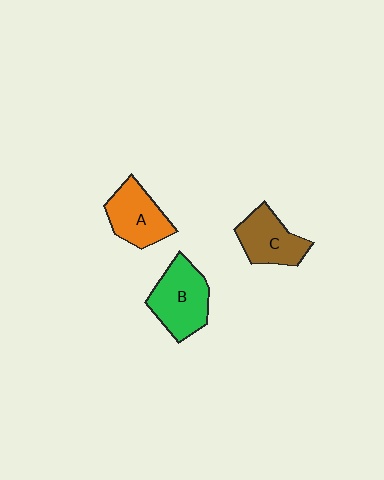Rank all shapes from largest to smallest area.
From largest to smallest: B (green), A (orange), C (brown).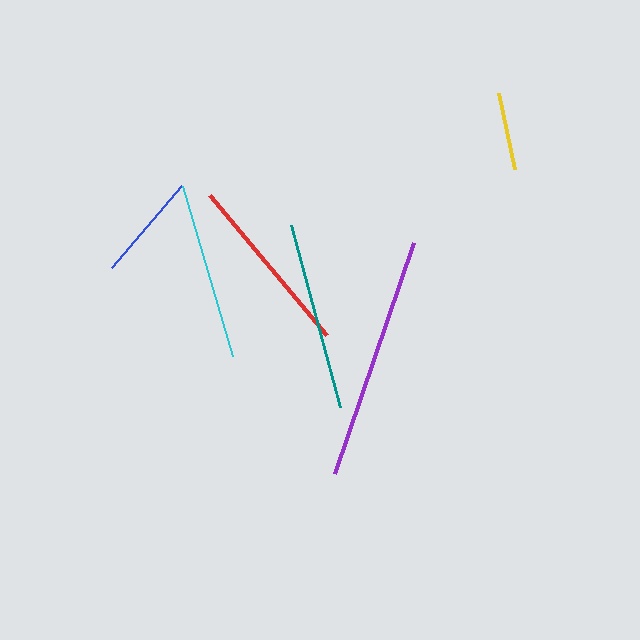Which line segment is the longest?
The purple line is the longest at approximately 243 pixels.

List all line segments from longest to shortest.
From longest to shortest: purple, teal, red, cyan, blue, yellow.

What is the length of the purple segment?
The purple segment is approximately 243 pixels long.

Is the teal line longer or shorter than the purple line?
The purple line is longer than the teal line.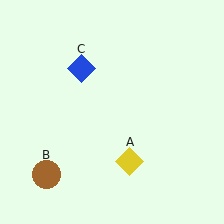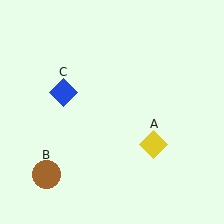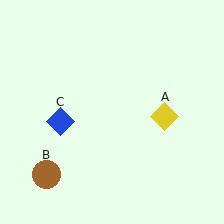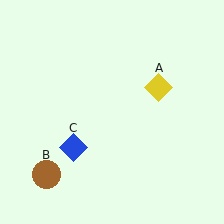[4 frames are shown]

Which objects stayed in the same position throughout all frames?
Brown circle (object B) remained stationary.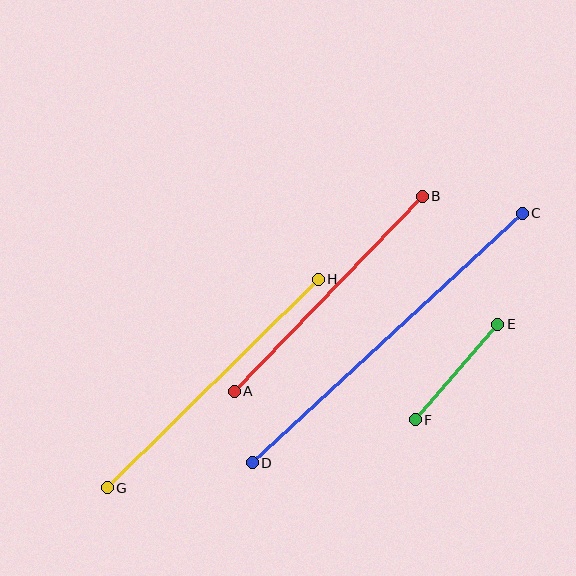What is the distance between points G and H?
The distance is approximately 296 pixels.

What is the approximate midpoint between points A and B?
The midpoint is at approximately (328, 294) pixels.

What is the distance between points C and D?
The distance is approximately 368 pixels.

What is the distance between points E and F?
The distance is approximately 126 pixels.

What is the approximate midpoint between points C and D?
The midpoint is at approximately (387, 338) pixels.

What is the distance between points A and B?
The distance is approximately 271 pixels.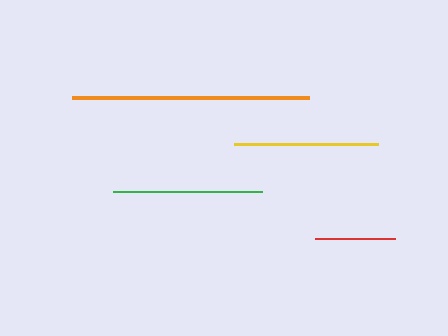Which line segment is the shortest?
The red line is the shortest at approximately 79 pixels.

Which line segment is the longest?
The orange line is the longest at approximately 238 pixels.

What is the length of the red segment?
The red segment is approximately 79 pixels long.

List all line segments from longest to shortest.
From longest to shortest: orange, green, yellow, red.